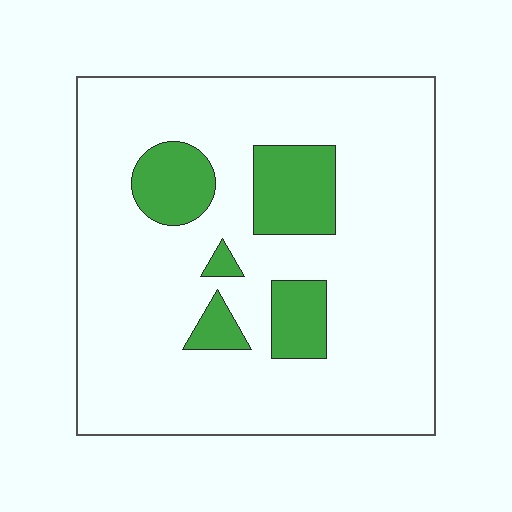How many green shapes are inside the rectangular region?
5.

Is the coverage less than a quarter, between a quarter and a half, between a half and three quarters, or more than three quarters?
Less than a quarter.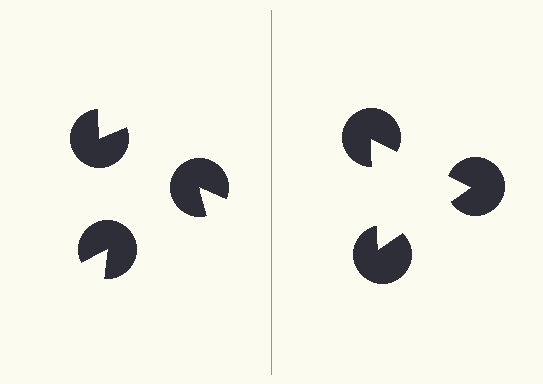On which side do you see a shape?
An illusory triangle appears on the right side. On the left side the wedge cuts are rotated, so no coherent shape forms.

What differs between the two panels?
The pac-man discs are positioned identically on both sides; only the wedge orientations differ. On the right they align to a triangle; on the left they are misaligned.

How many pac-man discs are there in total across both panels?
6 — 3 on each side.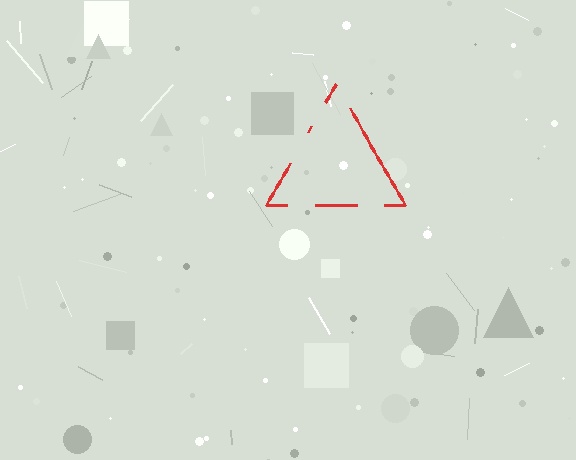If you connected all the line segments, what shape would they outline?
They would outline a triangle.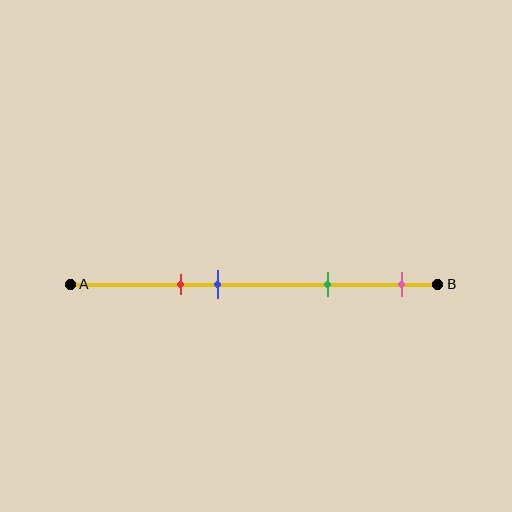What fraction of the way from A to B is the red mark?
The red mark is approximately 30% (0.3) of the way from A to B.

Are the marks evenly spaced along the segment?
No, the marks are not evenly spaced.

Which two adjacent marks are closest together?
The red and blue marks are the closest adjacent pair.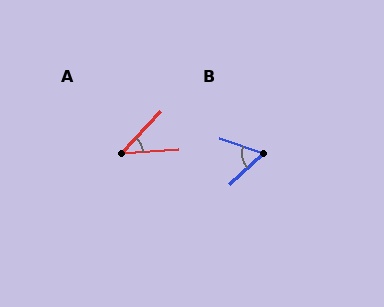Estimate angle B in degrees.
Approximately 62 degrees.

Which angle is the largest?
B, at approximately 62 degrees.